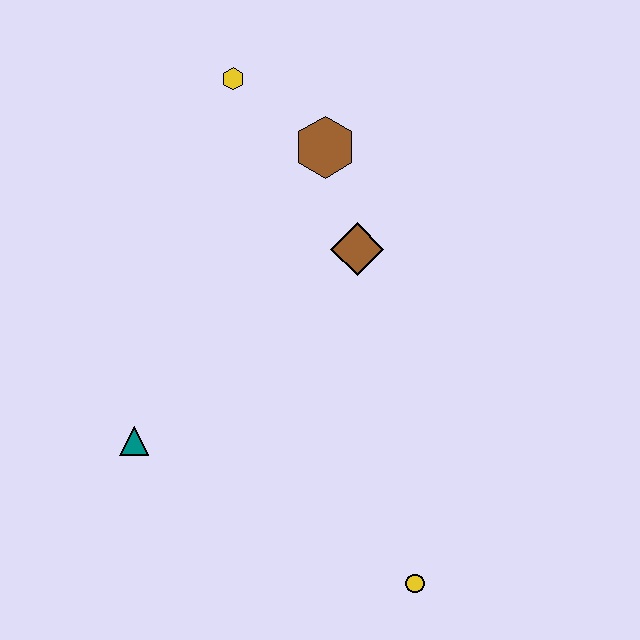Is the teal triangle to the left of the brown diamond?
Yes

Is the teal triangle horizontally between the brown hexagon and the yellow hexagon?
No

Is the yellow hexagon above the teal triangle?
Yes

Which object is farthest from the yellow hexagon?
The yellow circle is farthest from the yellow hexagon.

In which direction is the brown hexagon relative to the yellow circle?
The brown hexagon is above the yellow circle.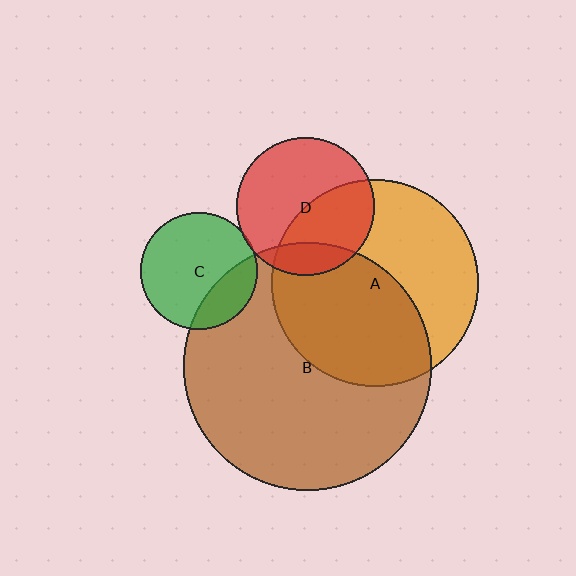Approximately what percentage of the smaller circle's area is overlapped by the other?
Approximately 45%.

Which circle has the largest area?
Circle B (brown).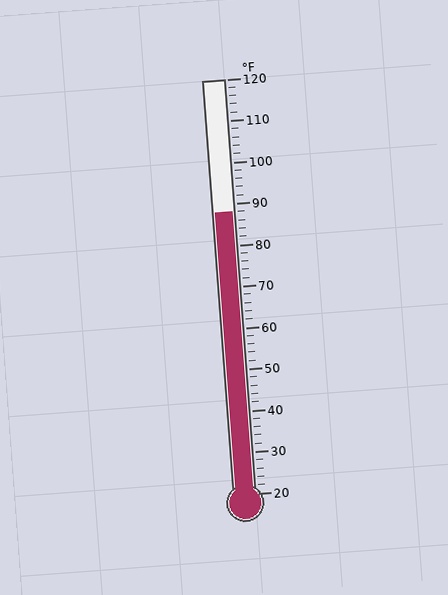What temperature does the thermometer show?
The thermometer shows approximately 88°F.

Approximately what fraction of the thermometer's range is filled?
The thermometer is filled to approximately 70% of its range.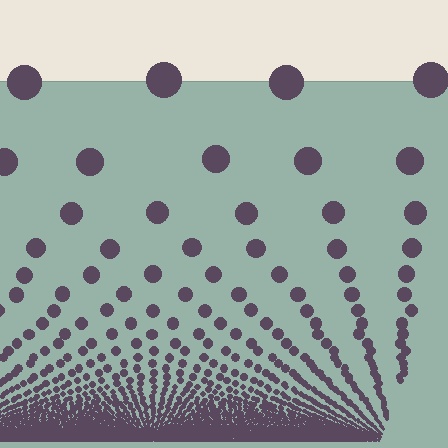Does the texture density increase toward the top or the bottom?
Density increases toward the bottom.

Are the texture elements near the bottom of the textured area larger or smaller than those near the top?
Smaller. The gradient is inverted — elements near the bottom are smaller and denser.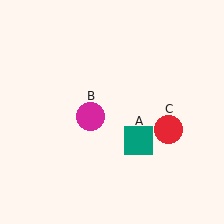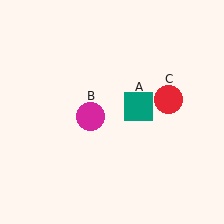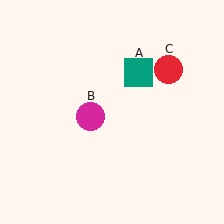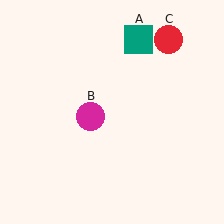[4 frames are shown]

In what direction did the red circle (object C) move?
The red circle (object C) moved up.